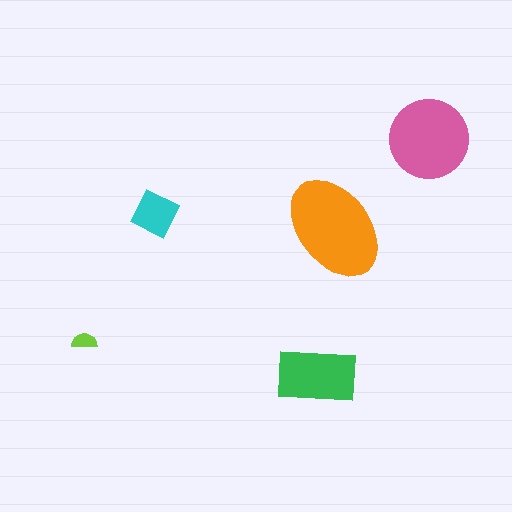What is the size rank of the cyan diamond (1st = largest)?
4th.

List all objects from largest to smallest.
The orange ellipse, the pink circle, the green rectangle, the cyan diamond, the lime semicircle.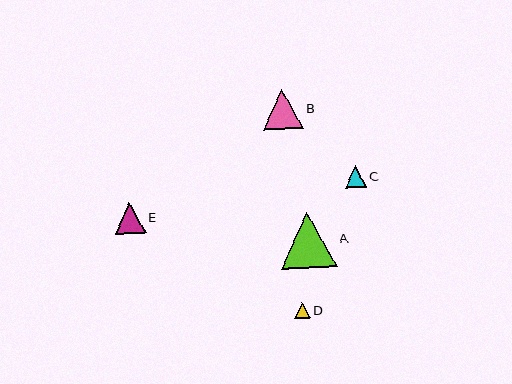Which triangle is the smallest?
Triangle D is the smallest with a size of approximately 16 pixels.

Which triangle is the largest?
Triangle A is the largest with a size of approximately 56 pixels.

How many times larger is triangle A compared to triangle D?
Triangle A is approximately 3.6 times the size of triangle D.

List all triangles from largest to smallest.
From largest to smallest: A, B, E, C, D.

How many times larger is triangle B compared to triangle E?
Triangle B is approximately 1.3 times the size of triangle E.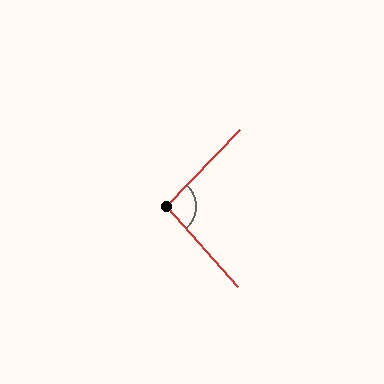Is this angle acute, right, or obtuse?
It is approximately a right angle.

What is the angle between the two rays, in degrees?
Approximately 95 degrees.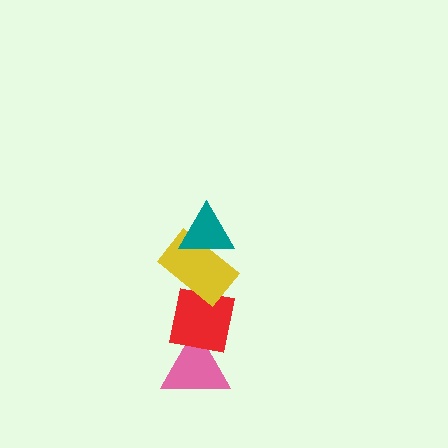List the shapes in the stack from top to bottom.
From top to bottom: the teal triangle, the yellow rectangle, the red square, the pink triangle.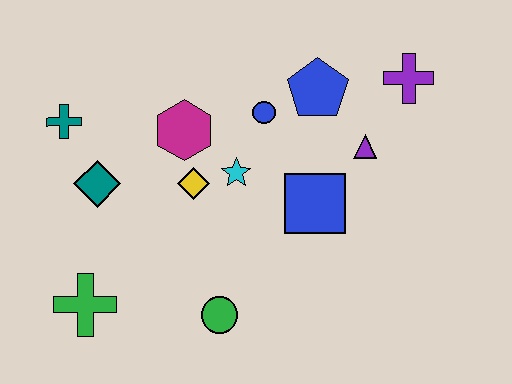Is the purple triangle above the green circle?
Yes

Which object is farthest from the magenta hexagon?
The purple cross is farthest from the magenta hexagon.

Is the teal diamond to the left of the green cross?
No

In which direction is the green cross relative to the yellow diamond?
The green cross is below the yellow diamond.